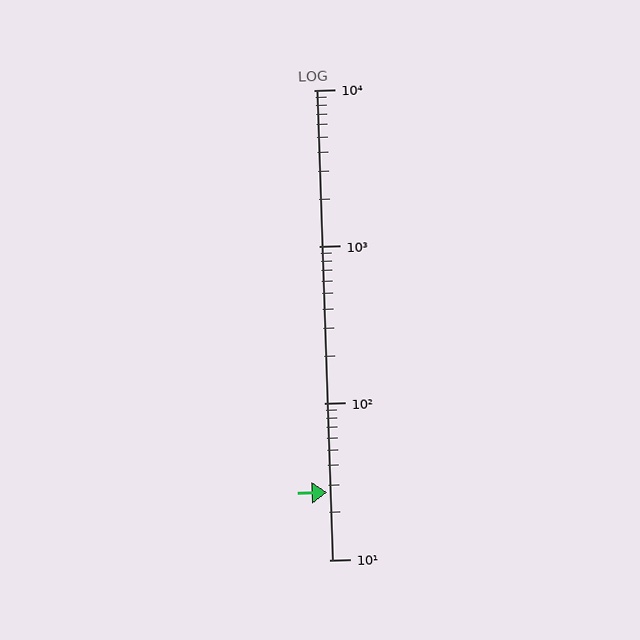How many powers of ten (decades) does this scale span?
The scale spans 3 decades, from 10 to 10000.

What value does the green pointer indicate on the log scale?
The pointer indicates approximately 27.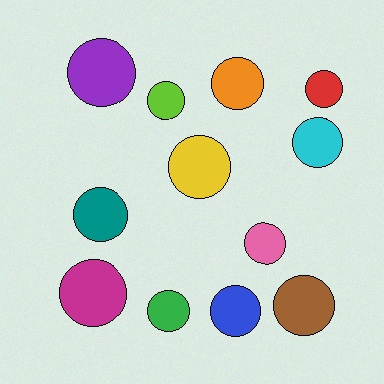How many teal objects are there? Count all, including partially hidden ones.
There is 1 teal object.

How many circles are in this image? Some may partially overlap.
There are 12 circles.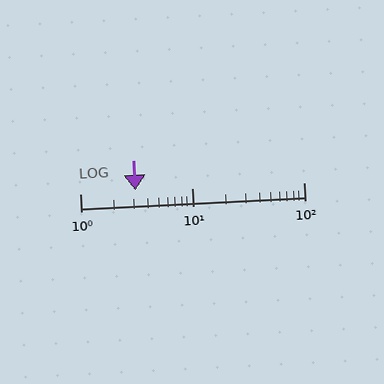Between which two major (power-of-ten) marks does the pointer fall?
The pointer is between 1 and 10.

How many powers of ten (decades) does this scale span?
The scale spans 2 decades, from 1 to 100.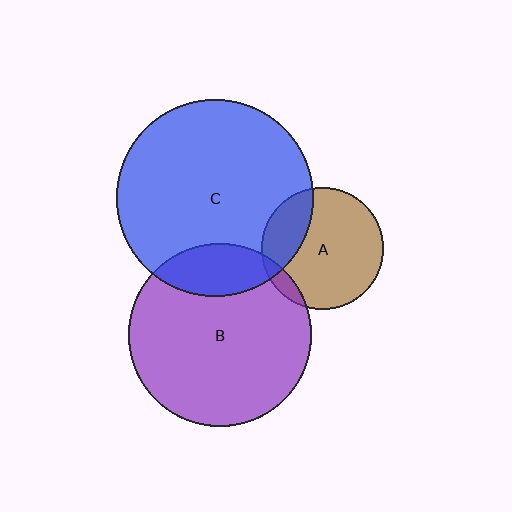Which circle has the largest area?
Circle C (blue).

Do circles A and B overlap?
Yes.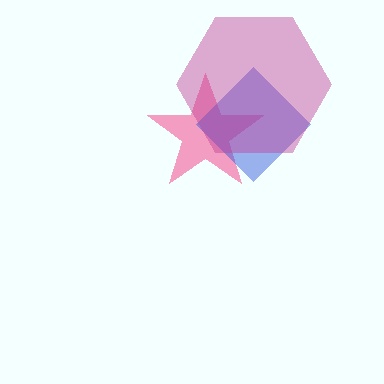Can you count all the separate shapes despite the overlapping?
Yes, there are 3 separate shapes.